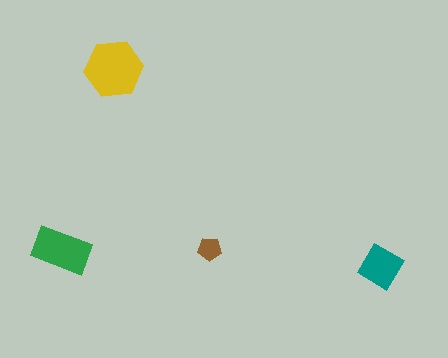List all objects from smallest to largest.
The brown pentagon, the teal diamond, the green rectangle, the yellow hexagon.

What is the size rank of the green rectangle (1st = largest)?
2nd.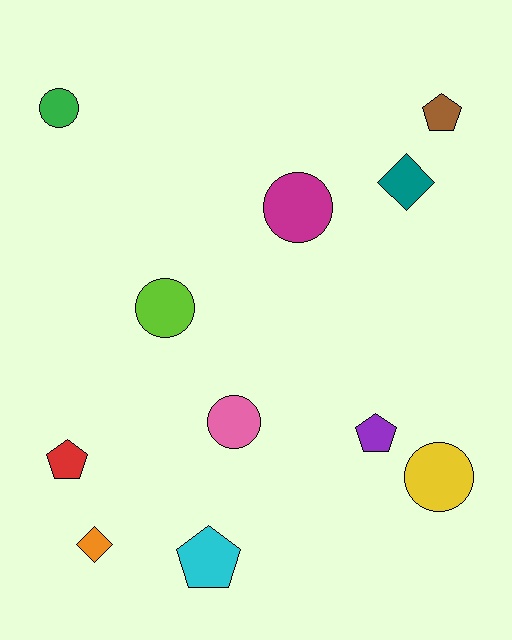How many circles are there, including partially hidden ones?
There are 5 circles.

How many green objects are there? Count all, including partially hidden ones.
There is 1 green object.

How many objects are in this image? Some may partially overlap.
There are 11 objects.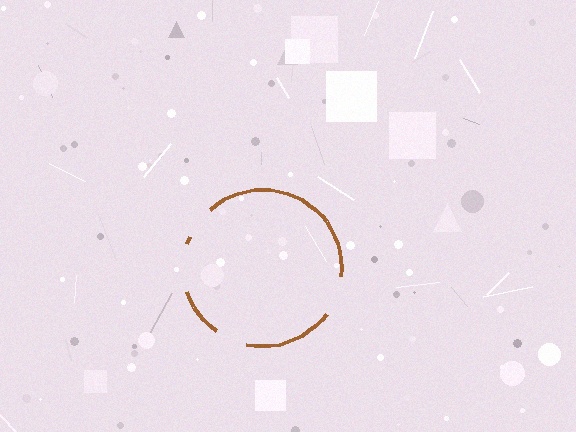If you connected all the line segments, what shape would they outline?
They would outline a circle.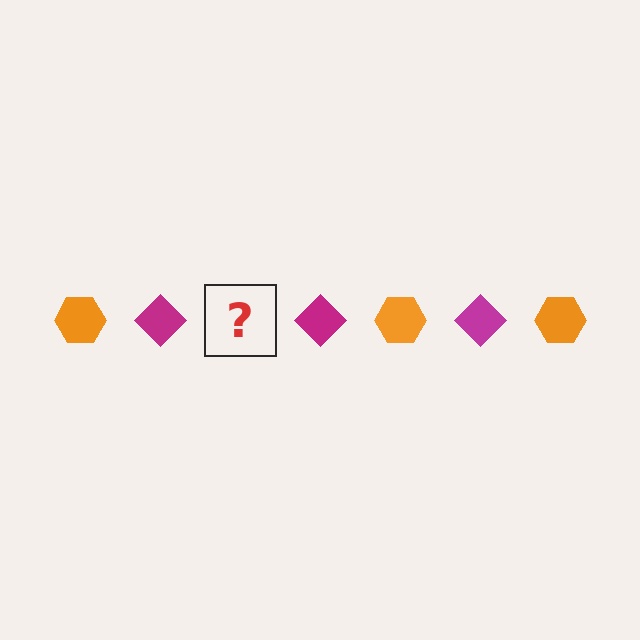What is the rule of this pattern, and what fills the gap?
The rule is that the pattern alternates between orange hexagon and magenta diamond. The gap should be filled with an orange hexagon.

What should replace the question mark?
The question mark should be replaced with an orange hexagon.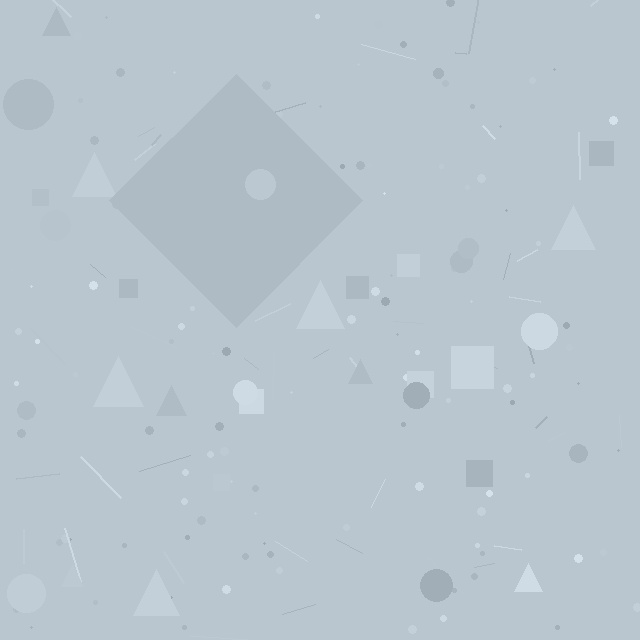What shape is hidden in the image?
A diamond is hidden in the image.